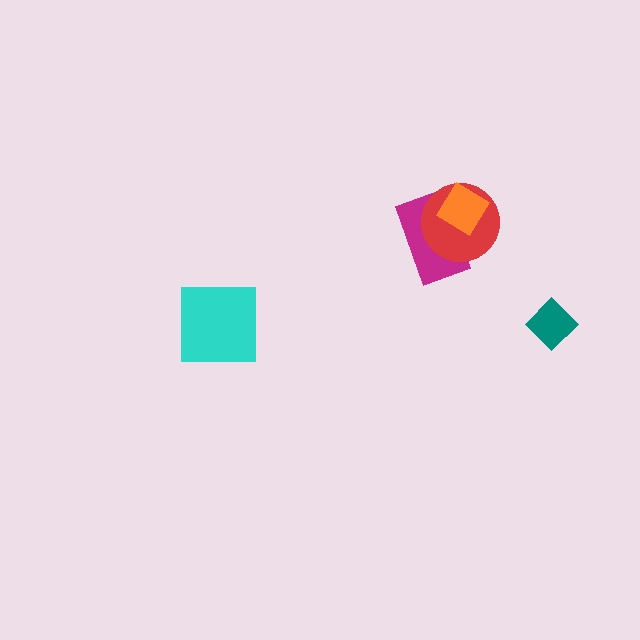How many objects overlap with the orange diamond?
2 objects overlap with the orange diamond.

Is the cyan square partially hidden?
No, no other shape covers it.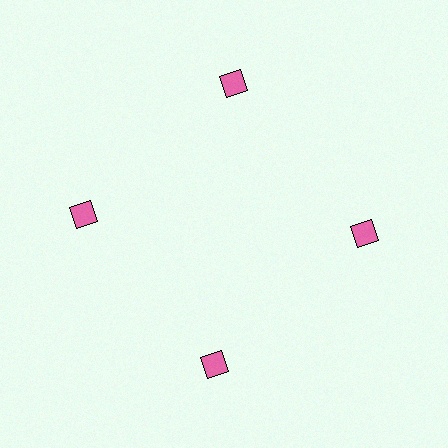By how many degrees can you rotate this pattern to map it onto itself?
The pattern maps onto itself every 90 degrees of rotation.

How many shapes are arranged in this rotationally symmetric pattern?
There are 4 shapes, arranged in 4 groups of 1.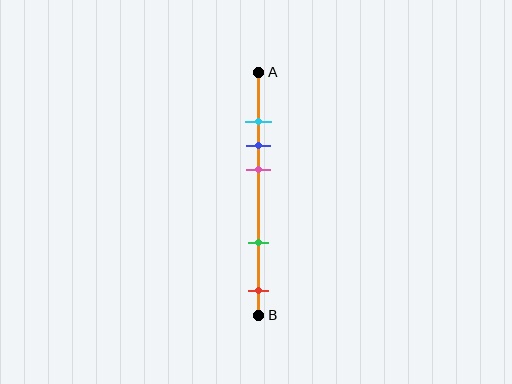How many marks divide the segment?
There are 5 marks dividing the segment.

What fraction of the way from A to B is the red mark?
The red mark is approximately 90% (0.9) of the way from A to B.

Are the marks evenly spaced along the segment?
No, the marks are not evenly spaced.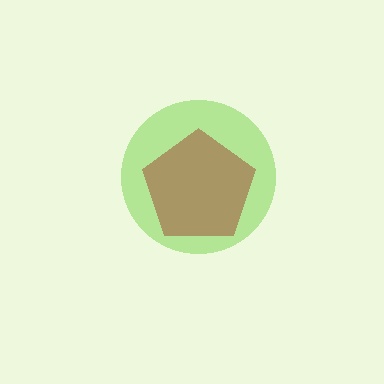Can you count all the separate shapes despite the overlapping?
Yes, there are 2 separate shapes.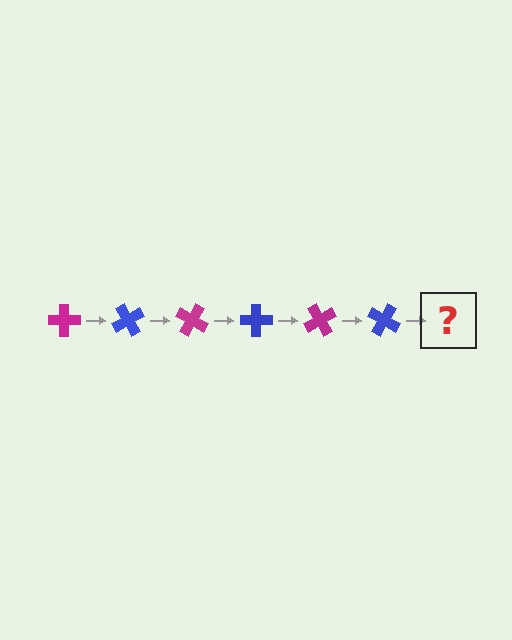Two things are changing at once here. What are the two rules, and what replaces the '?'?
The two rules are that it rotates 60 degrees each step and the color cycles through magenta and blue. The '?' should be a magenta cross, rotated 360 degrees from the start.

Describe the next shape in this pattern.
It should be a magenta cross, rotated 360 degrees from the start.